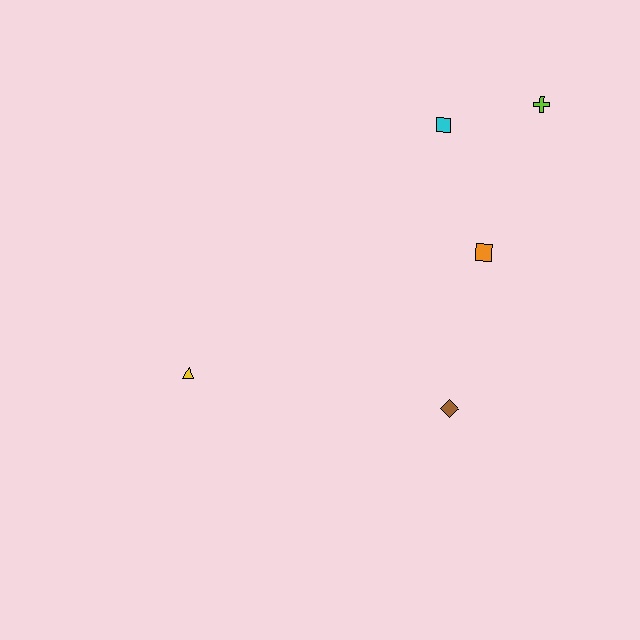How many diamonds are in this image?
There is 1 diamond.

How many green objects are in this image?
There are no green objects.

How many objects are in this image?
There are 5 objects.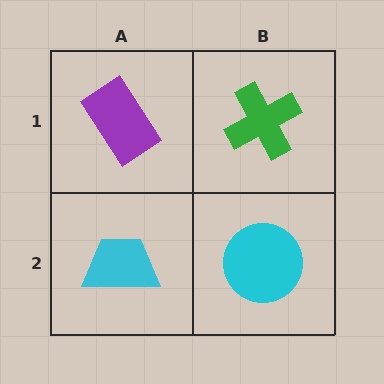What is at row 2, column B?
A cyan circle.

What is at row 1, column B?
A green cross.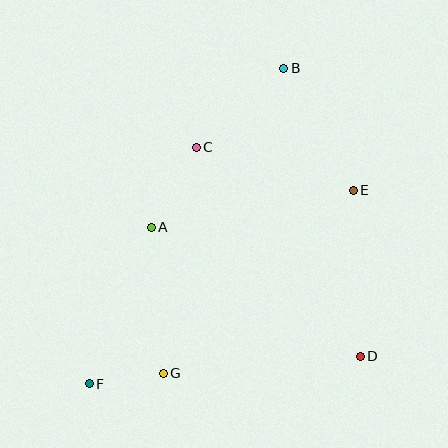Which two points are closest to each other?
Points F and G are closest to each other.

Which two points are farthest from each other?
Points B and F are farthest from each other.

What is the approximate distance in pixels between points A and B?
The distance between A and B is approximately 207 pixels.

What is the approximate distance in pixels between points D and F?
The distance between D and F is approximately 272 pixels.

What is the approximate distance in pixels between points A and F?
The distance between A and F is approximately 169 pixels.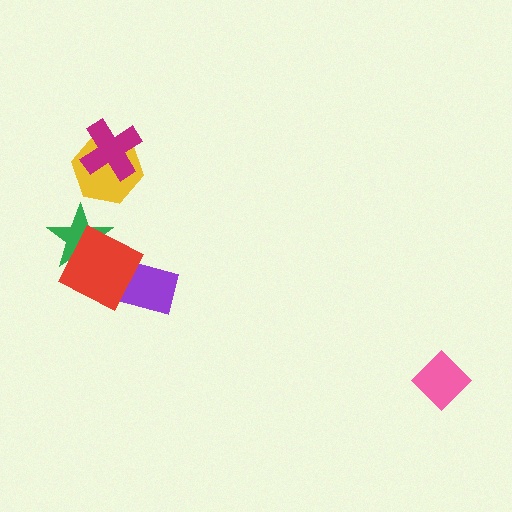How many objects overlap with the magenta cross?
1 object overlaps with the magenta cross.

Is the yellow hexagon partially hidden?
Yes, it is partially covered by another shape.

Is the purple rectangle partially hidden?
Yes, it is partially covered by another shape.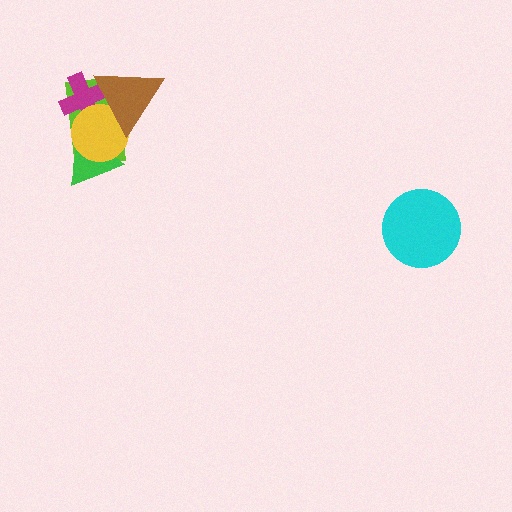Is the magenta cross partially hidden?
Yes, it is partially covered by another shape.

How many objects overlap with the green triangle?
2 objects overlap with the green triangle.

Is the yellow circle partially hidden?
Yes, it is partially covered by another shape.